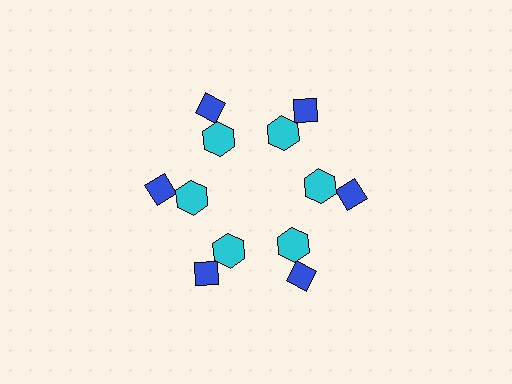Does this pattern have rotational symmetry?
Yes, this pattern has 6-fold rotational symmetry. It looks the same after rotating 60 degrees around the center.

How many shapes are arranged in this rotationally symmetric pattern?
There are 12 shapes, arranged in 6 groups of 2.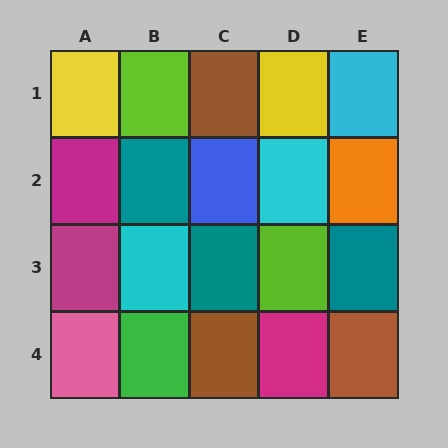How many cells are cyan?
3 cells are cyan.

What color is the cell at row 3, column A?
Magenta.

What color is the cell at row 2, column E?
Orange.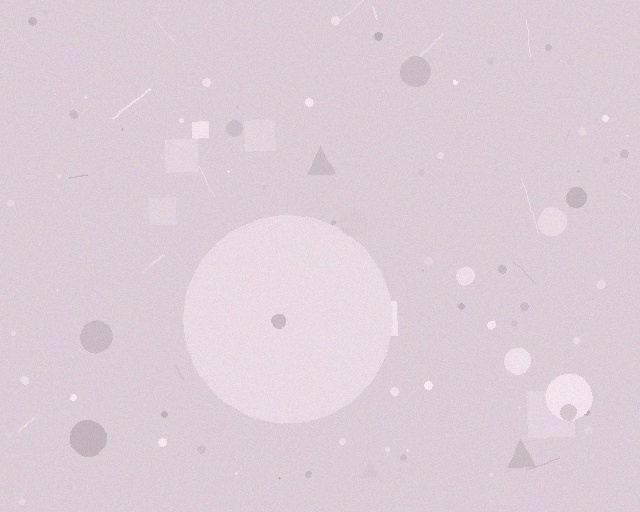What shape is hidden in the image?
A circle is hidden in the image.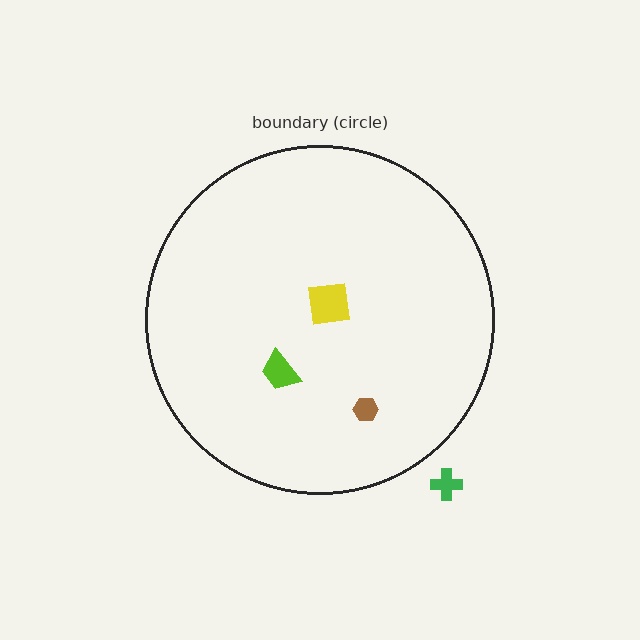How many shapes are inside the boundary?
3 inside, 1 outside.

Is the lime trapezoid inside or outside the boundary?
Inside.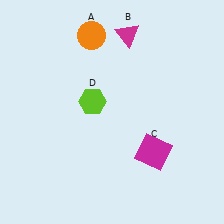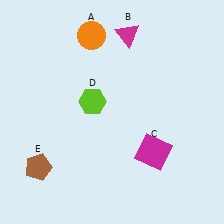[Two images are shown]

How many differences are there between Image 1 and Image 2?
There is 1 difference between the two images.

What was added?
A brown pentagon (E) was added in Image 2.